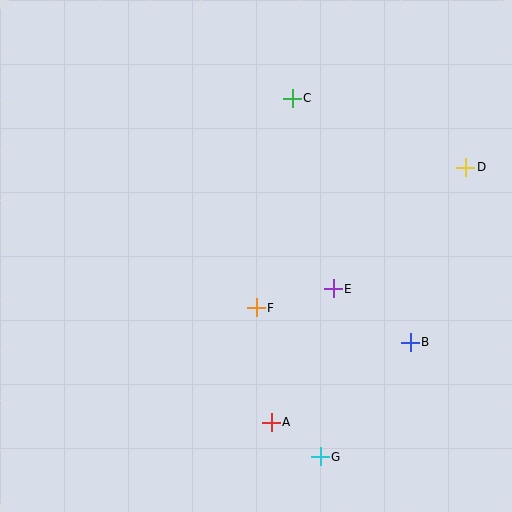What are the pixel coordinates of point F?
Point F is at (256, 308).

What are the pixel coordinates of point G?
Point G is at (320, 457).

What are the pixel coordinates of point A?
Point A is at (271, 422).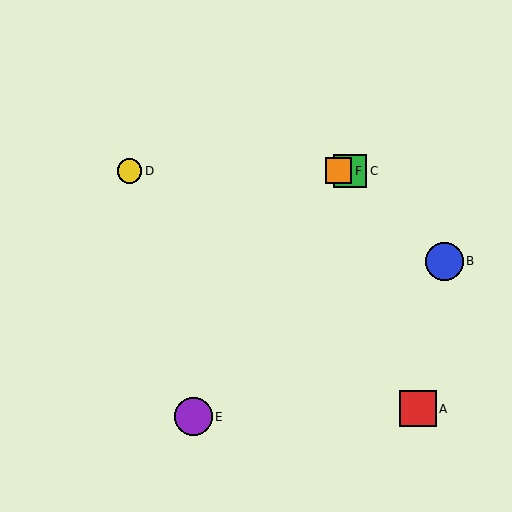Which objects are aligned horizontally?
Objects C, D, F are aligned horizontally.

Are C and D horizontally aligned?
Yes, both are at y≈171.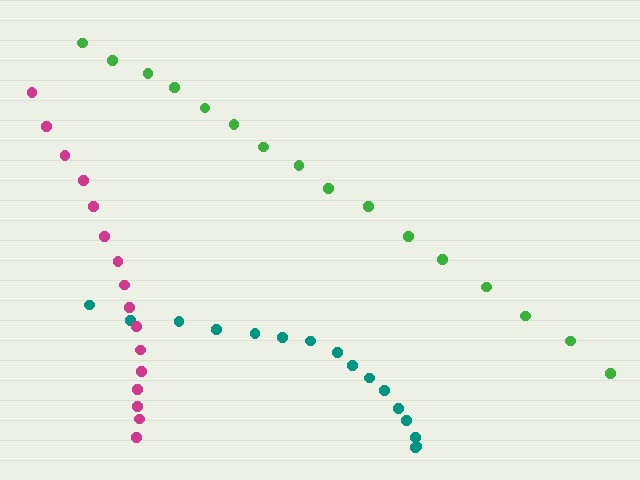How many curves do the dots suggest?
There are 3 distinct paths.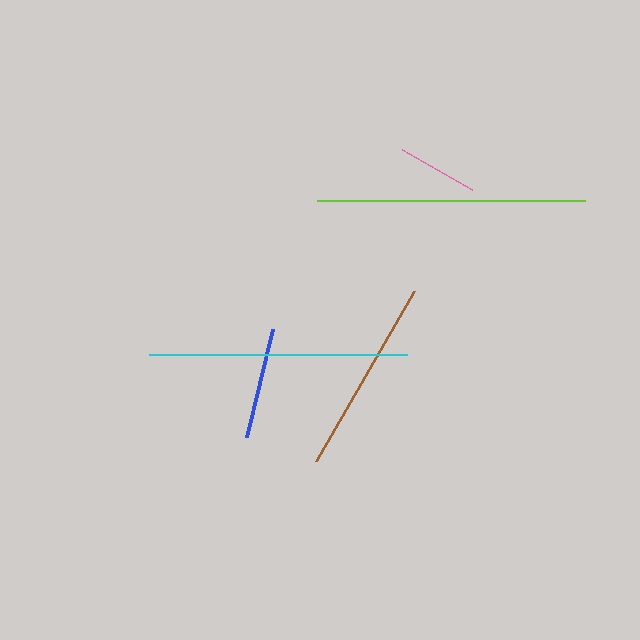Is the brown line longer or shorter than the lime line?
The lime line is longer than the brown line.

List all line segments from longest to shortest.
From longest to shortest: lime, cyan, brown, blue, pink.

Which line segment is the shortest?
The pink line is the shortest at approximately 81 pixels.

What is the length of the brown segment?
The brown segment is approximately 197 pixels long.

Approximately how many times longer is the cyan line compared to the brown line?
The cyan line is approximately 1.3 times the length of the brown line.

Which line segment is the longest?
The lime line is the longest at approximately 268 pixels.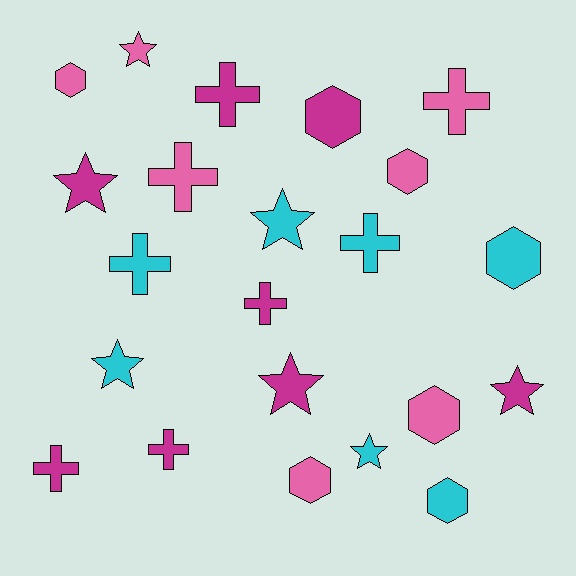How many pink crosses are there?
There are 2 pink crosses.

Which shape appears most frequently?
Cross, with 8 objects.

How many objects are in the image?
There are 22 objects.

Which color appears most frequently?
Magenta, with 8 objects.